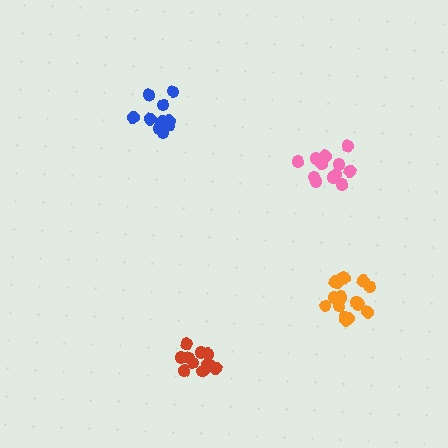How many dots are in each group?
Group 1: 13 dots, Group 2: 12 dots, Group 3: 12 dots, Group 4: 16 dots (53 total).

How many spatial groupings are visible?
There are 4 spatial groupings.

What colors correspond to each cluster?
The clusters are colored: pink, blue, red, orange.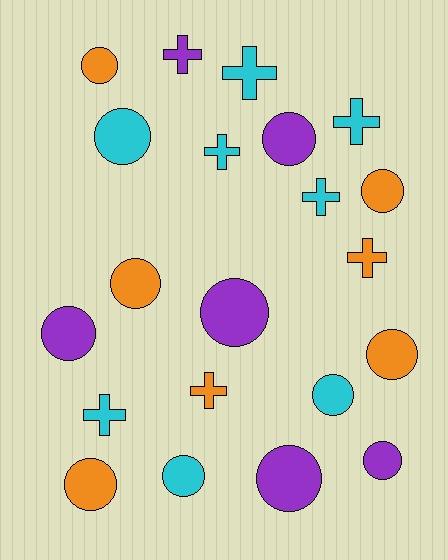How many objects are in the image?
There are 21 objects.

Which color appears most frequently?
Cyan, with 8 objects.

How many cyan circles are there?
There are 3 cyan circles.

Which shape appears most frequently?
Circle, with 13 objects.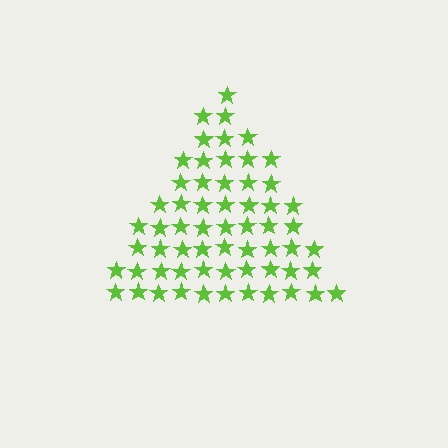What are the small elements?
The small elements are stars.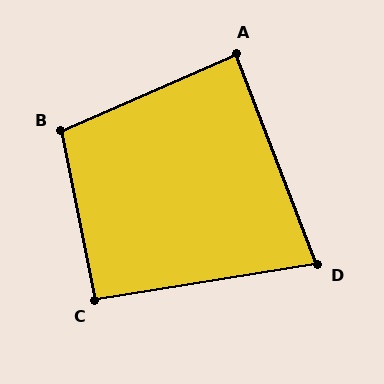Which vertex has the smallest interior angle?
D, at approximately 78 degrees.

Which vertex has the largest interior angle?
B, at approximately 102 degrees.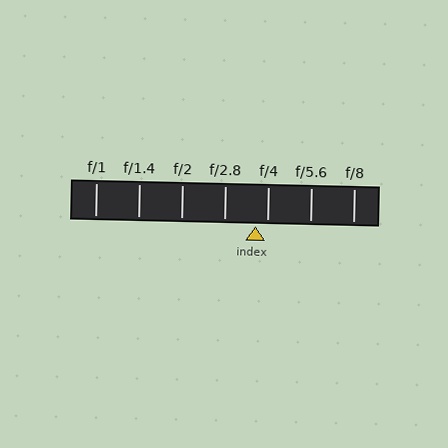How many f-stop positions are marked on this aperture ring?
There are 7 f-stop positions marked.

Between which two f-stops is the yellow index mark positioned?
The index mark is between f/2.8 and f/4.